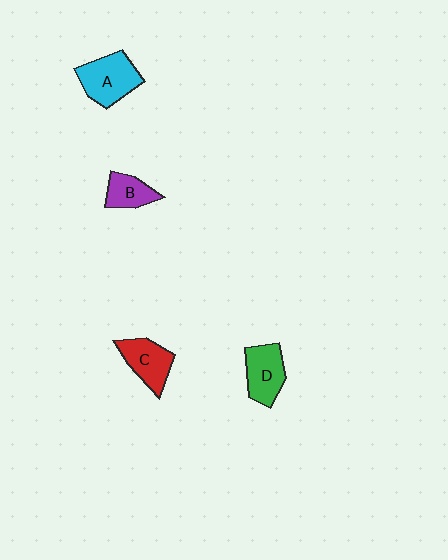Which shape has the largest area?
Shape A (cyan).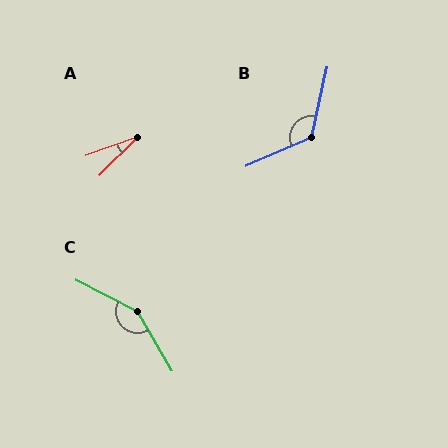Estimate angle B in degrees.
Approximately 126 degrees.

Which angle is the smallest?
A, at approximately 26 degrees.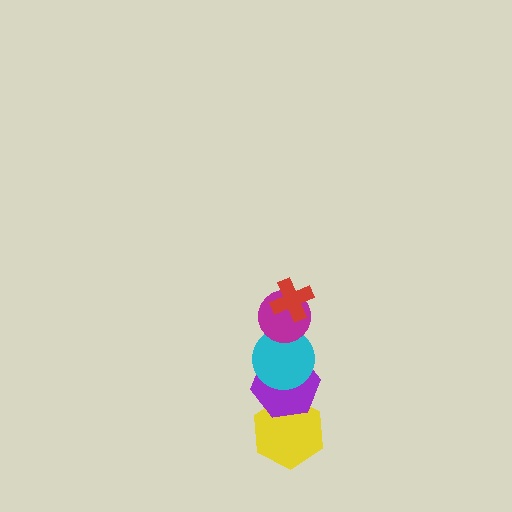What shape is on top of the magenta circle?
The red cross is on top of the magenta circle.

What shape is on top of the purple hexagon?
The cyan circle is on top of the purple hexagon.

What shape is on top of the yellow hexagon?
The purple hexagon is on top of the yellow hexagon.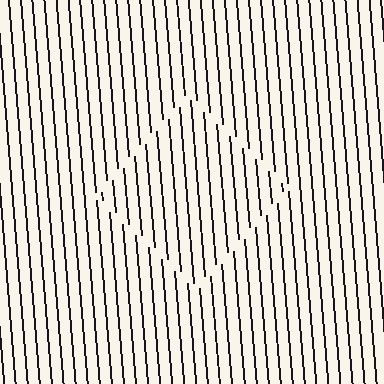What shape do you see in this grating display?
An illusory square. The interior of the shape contains the same grating, shifted by half a period — the contour is defined by the phase discontinuity where line-ends from the inner and outer gratings abut.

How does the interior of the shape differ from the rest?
The interior of the shape contains the same grating, shifted by half a period — the contour is defined by the phase discontinuity where line-ends from the inner and outer gratings abut.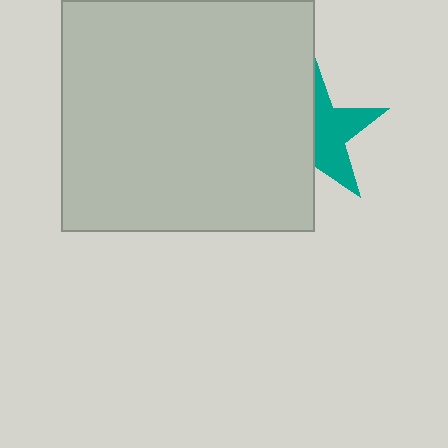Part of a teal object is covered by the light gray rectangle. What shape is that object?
It is a star.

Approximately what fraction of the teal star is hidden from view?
Roughly 52% of the teal star is hidden behind the light gray rectangle.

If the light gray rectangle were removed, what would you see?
You would see the complete teal star.